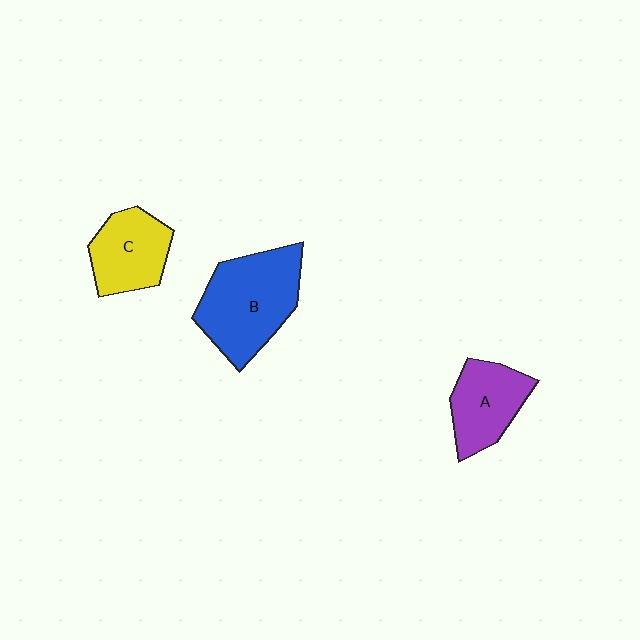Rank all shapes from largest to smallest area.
From largest to smallest: B (blue), A (purple), C (yellow).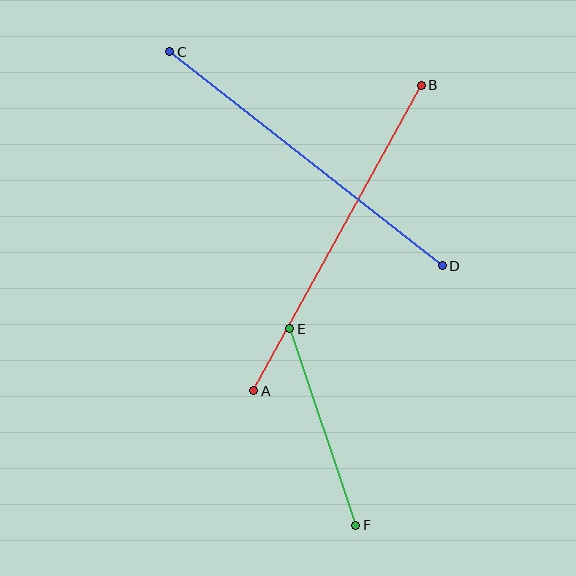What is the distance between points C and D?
The distance is approximately 346 pixels.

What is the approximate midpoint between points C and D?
The midpoint is at approximately (306, 159) pixels.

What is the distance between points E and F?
The distance is approximately 207 pixels.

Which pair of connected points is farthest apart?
Points A and B are farthest apart.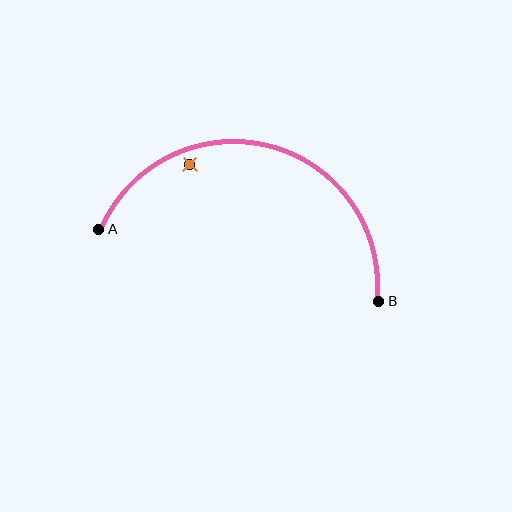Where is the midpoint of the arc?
The arc midpoint is the point on the curve farthest from the straight line joining A and B. It sits above that line.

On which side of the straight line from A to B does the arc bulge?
The arc bulges above the straight line connecting A and B.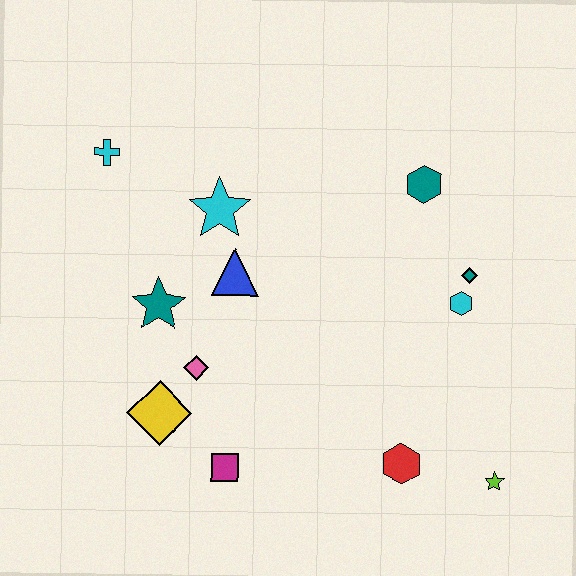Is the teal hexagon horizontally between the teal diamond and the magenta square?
Yes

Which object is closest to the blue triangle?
The cyan star is closest to the blue triangle.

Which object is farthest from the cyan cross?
The lime star is farthest from the cyan cross.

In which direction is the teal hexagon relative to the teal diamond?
The teal hexagon is above the teal diamond.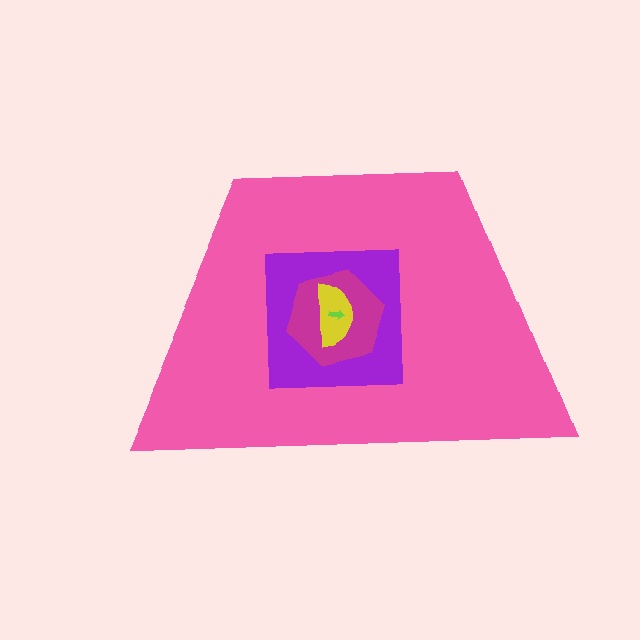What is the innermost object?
The lime arrow.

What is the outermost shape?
The pink trapezoid.